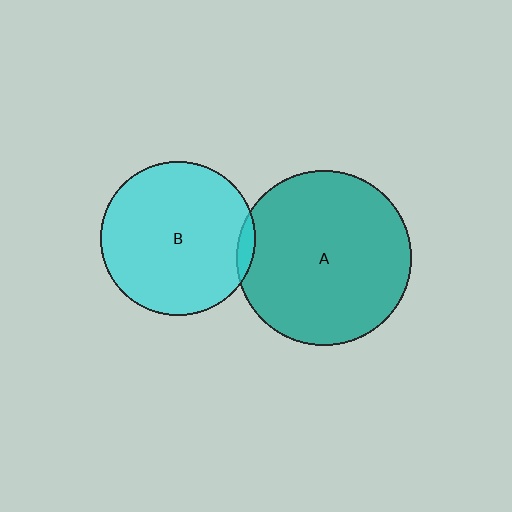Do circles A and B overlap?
Yes.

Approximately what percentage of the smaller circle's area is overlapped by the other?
Approximately 5%.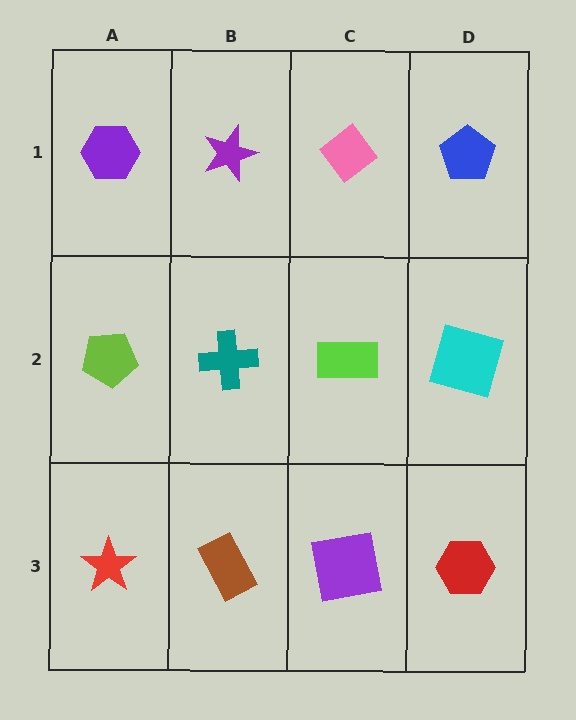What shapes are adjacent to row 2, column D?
A blue pentagon (row 1, column D), a red hexagon (row 3, column D), a lime rectangle (row 2, column C).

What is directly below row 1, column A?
A lime pentagon.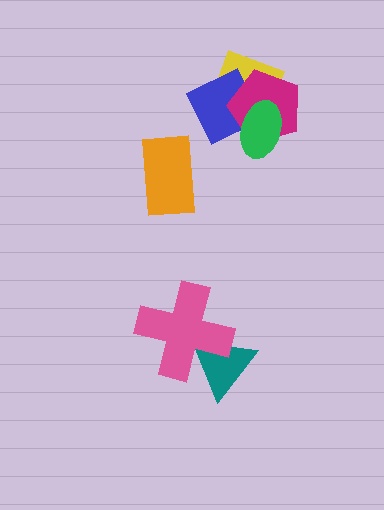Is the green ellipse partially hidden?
No, no other shape covers it.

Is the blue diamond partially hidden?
Yes, it is partially covered by another shape.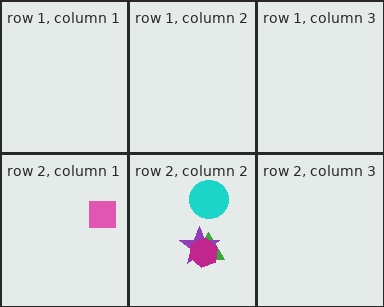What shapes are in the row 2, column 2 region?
The lime pentagon, the green triangle, the purple star, the magenta hexagon, the cyan circle.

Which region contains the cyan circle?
The row 2, column 2 region.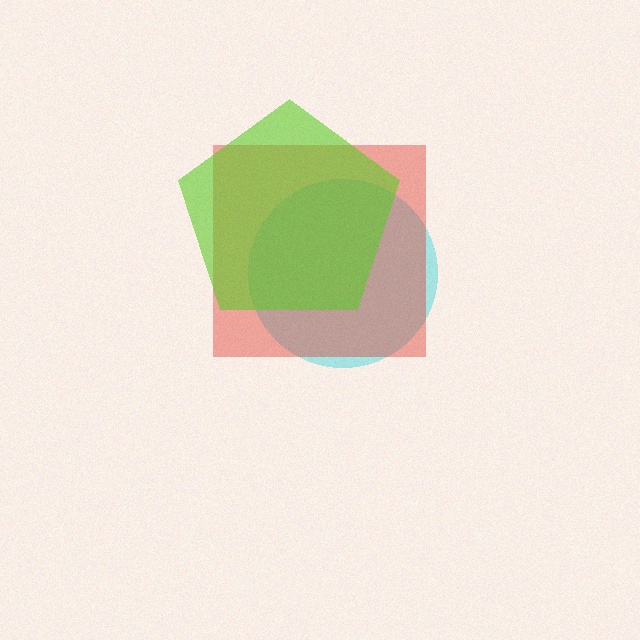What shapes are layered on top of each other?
The layered shapes are: a cyan circle, a red square, a lime pentagon.